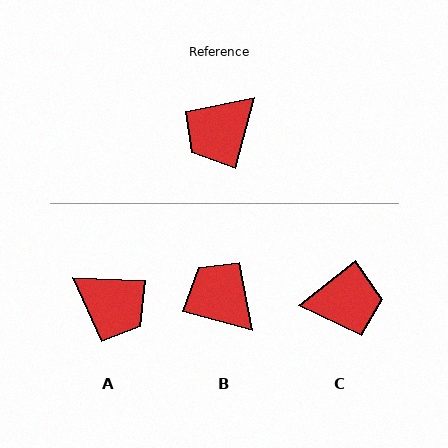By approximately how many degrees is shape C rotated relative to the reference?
Approximately 143 degrees counter-clockwise.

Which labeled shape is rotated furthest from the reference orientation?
C, about 143 degrees away.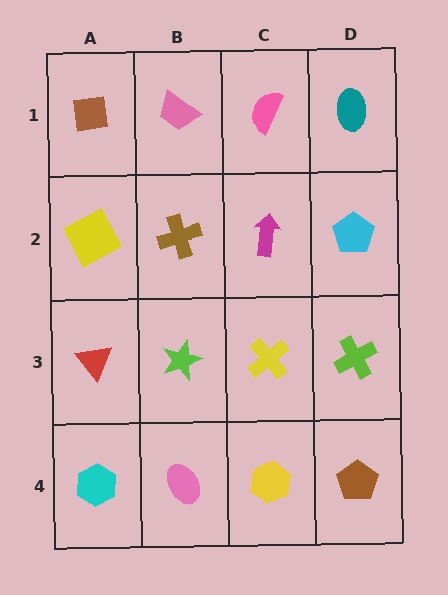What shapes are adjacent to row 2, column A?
A brown square (row 1, column A), a red triangle (row 3, column A), a brown cross (row 2, column B).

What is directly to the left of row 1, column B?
A brown square.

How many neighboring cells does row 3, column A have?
3.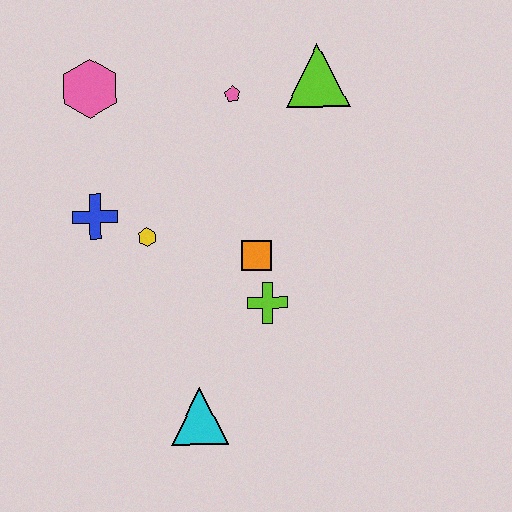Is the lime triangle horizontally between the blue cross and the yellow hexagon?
No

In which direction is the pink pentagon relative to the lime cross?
The pink pentagon is above the lime cross.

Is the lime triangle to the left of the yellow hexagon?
No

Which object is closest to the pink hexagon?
The blue cross is closest to the pink hexagon.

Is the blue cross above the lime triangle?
No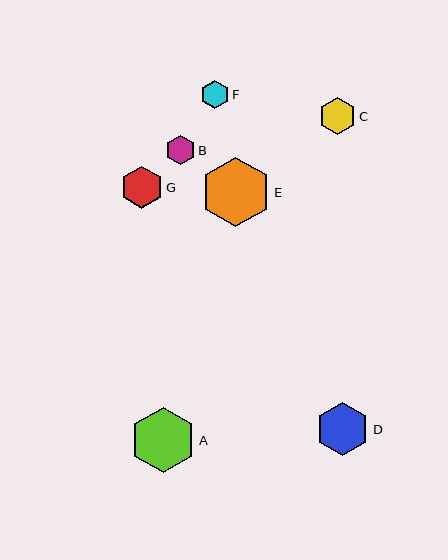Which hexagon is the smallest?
Hexagon F is the smallest with a size of approximately 28 pixels.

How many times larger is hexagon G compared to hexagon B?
Hexagon G is approximately 1.5 times the size of hexagon B.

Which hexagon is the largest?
Hexagon E is the largest with a size of approximately 70 pixels.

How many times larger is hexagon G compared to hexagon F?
Hexagon G is approximately 1.5 times the size of hexagon F.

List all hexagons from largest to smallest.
From largest to smallest: E, A, D, G, C, B, F.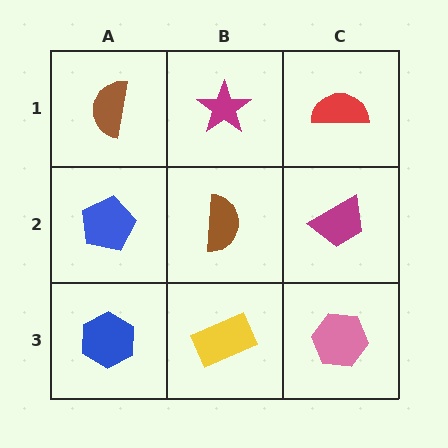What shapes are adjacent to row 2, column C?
A red semicircle (row 1, column C), a pink hexagon (row 3, column C), a brown semicircle (row 2, column B).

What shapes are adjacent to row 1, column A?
A blue pentagon (row 2, column A), a magenta star (row 1, column B).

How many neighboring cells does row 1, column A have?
2.